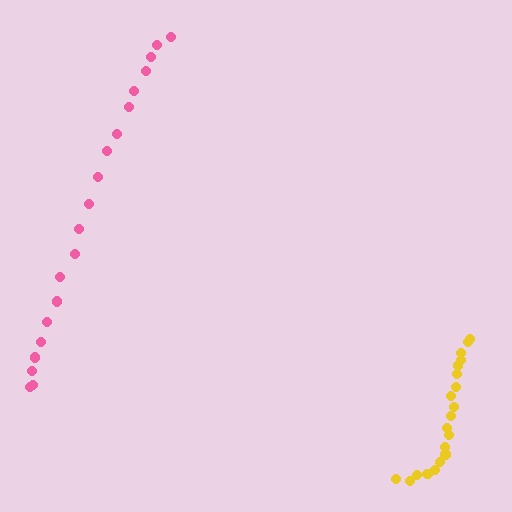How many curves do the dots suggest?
There are 2 distinct paths.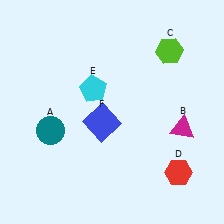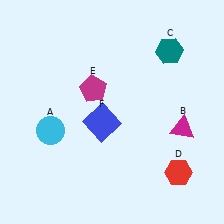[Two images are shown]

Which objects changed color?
A changed from teal to cyan. C changed from lime to teal. E changed from cyan to magenta.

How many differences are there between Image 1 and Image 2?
There are 3 differences between the two images.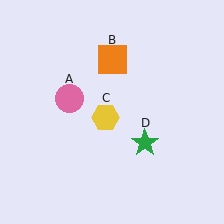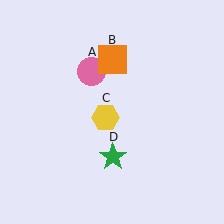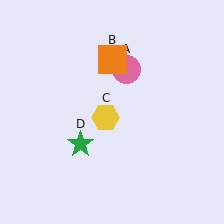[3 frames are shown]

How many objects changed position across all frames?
2 objects changed position: pink circle (object A), green star (object D).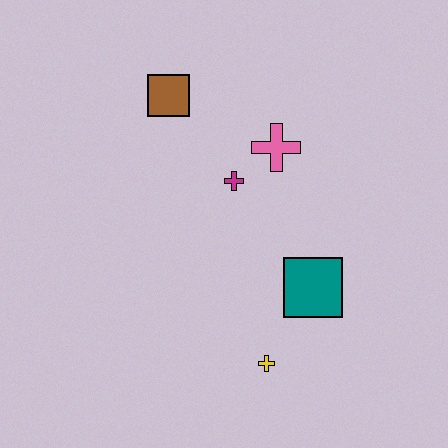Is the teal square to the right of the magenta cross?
Yes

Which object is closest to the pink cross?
The magenta cross is closest to the pink cross.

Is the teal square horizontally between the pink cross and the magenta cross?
No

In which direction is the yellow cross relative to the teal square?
The yellow cross is below the teal square.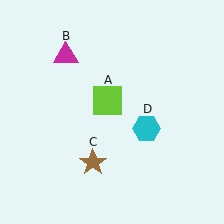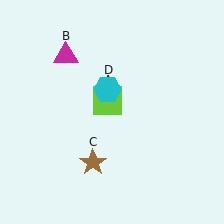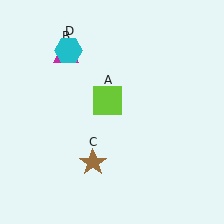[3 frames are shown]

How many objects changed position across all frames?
1 object changed position: cyan hexagon (object D).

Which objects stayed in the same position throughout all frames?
Lime square (object A) and magenta triangle (object B) and brown star (object C) remained stationary.